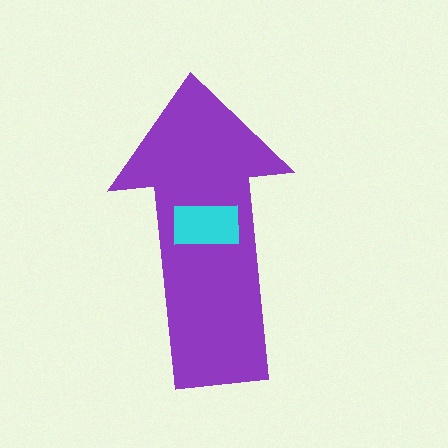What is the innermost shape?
The cyan rectangle.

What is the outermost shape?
The purple arrow.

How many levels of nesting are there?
2.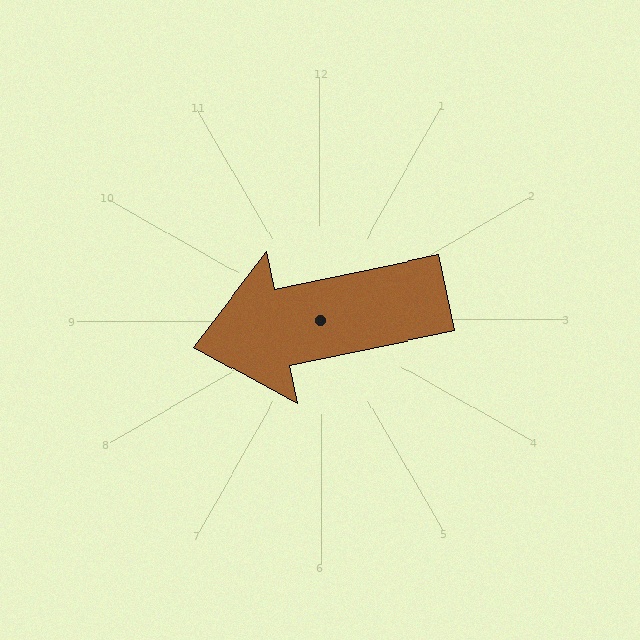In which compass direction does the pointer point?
West.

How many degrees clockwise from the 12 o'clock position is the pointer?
Approximately 258 degrees.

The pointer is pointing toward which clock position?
Roughly 9 o'clock.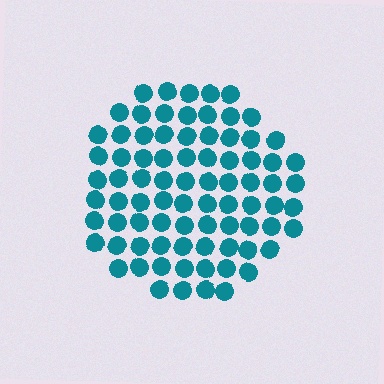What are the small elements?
The small elements are circles.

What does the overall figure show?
The overall figure shows a circle.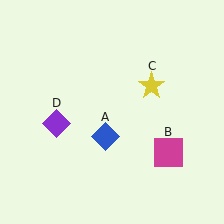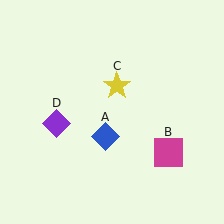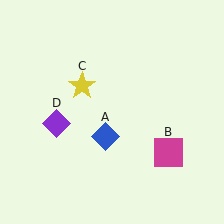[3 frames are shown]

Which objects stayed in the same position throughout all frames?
Blue diamond (object A) and magenta square (object B) and purple diamond (object D) remained stationary.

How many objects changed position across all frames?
1 object changed position: yellow star (object C).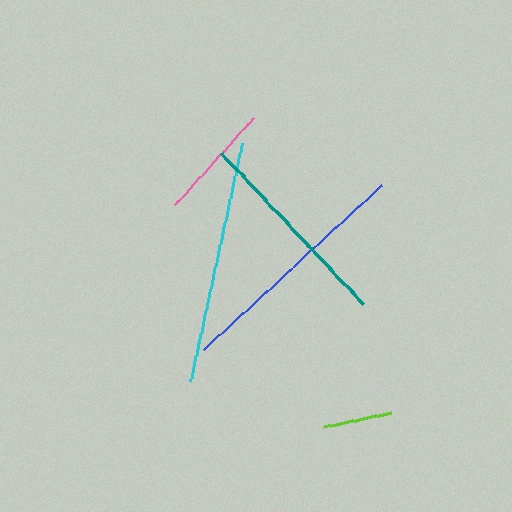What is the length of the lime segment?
The lime segment is approximately 69 pixels long.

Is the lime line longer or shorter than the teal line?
The teal line is longer than the lime line.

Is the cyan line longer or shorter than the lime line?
The cyan line is longer than the lime line.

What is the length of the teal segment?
The teal segment is approximately 206 pixels long.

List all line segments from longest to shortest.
From longest to shortest: cyan, blue, teal, pink, lime.